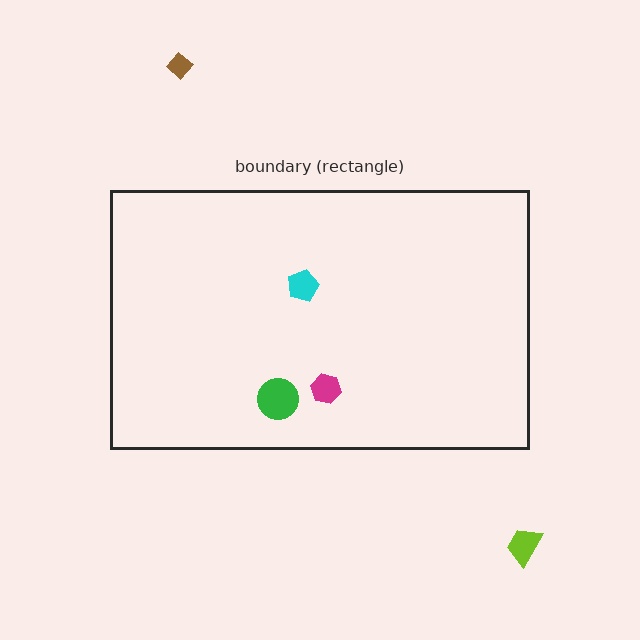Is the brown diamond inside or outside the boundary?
Outside.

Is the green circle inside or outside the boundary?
Inside.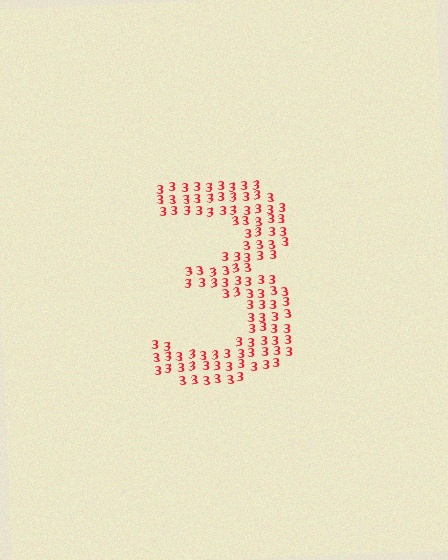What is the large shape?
The large shape is the digit 3.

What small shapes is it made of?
It is made of small digit 3's.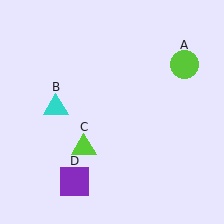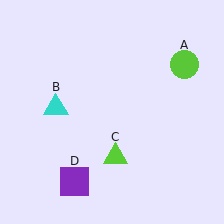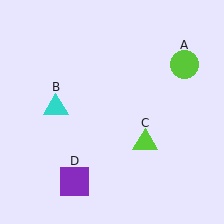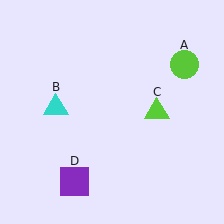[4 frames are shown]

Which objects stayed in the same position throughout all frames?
Lime circle (object A) and cyan triangle (object B) and purple square (object D) remained stationary.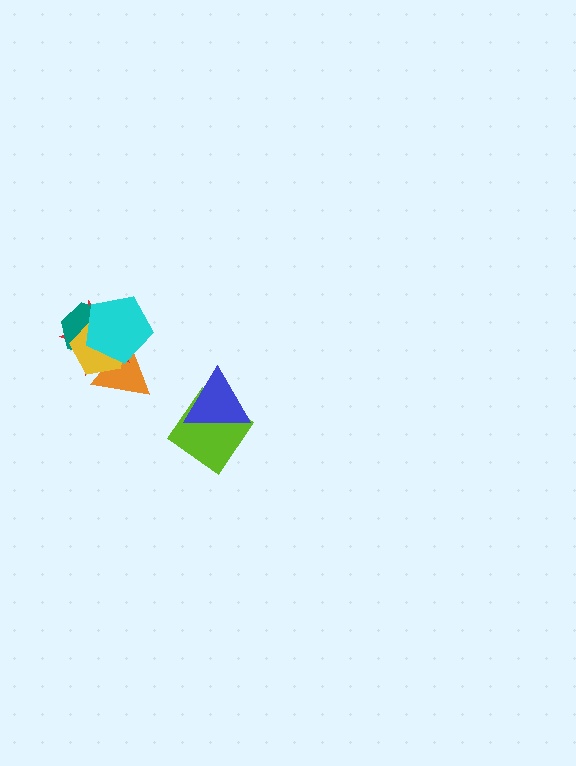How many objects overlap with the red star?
4 objects overlap with the red star.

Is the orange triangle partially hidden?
Yes, it is partially covered by another shape.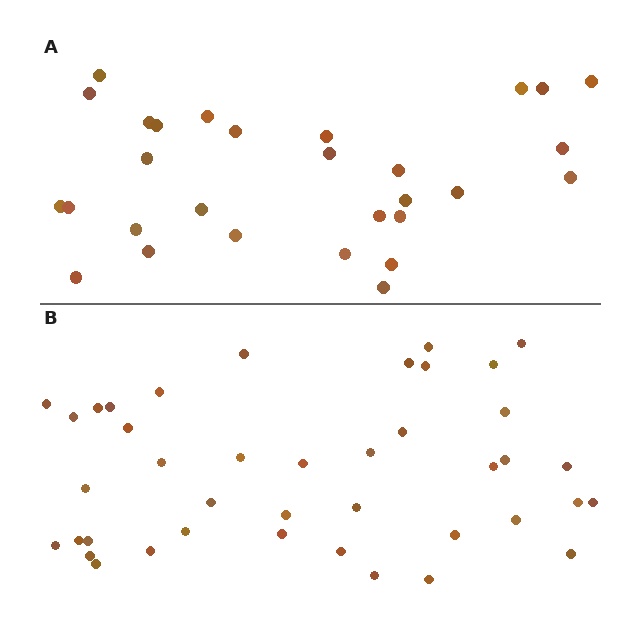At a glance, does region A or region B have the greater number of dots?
Region B (the bottom region) has more dots.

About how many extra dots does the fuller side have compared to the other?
Region B has roughly 12 or so more dots than region A.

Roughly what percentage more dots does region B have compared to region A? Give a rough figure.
About 40% more.